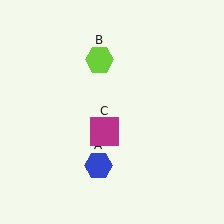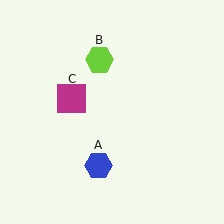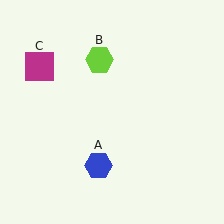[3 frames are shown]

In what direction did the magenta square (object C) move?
The magenta square (object C) moved up and to the left.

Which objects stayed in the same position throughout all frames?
Blue hexagon (object A) and lime hexagon (object B) remained stationary.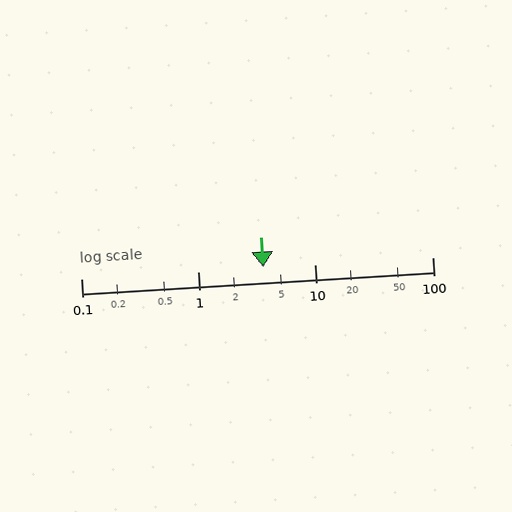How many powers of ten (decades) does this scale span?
The scale spans 3 decades, from 0.1 to 100.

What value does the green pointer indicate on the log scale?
The pointer indicates approximately 3.6.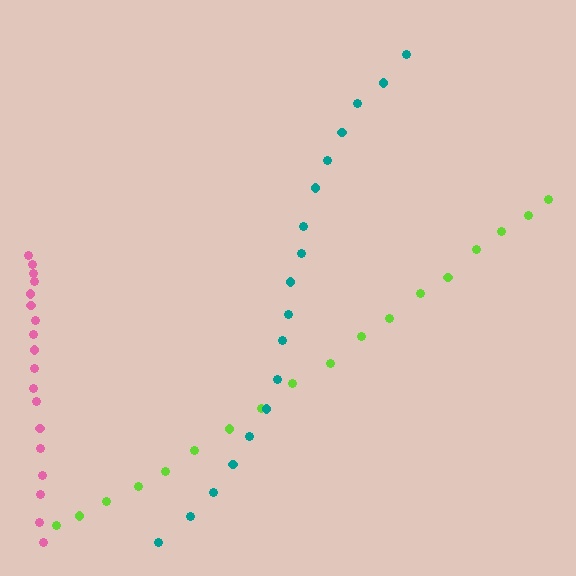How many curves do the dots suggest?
There are 3 distinct paths.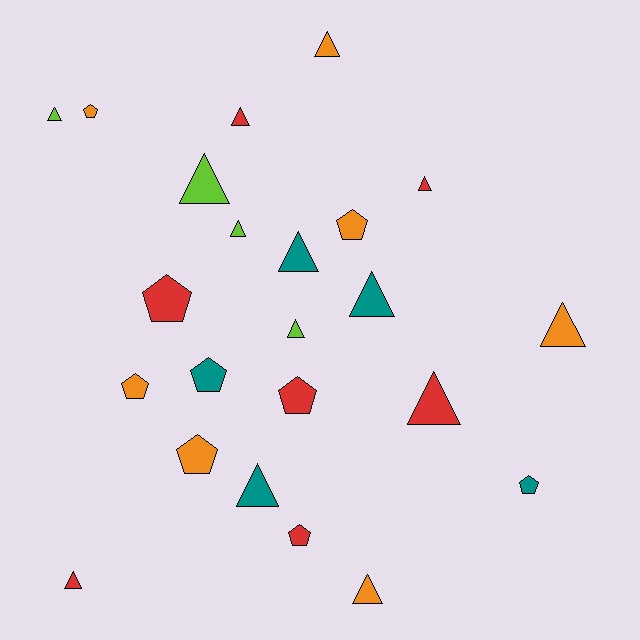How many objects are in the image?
There are 23 objects.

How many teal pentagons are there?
There are 2 teal pentagons.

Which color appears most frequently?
Red, with 7 objects.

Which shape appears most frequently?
Triangle, with 14 objects.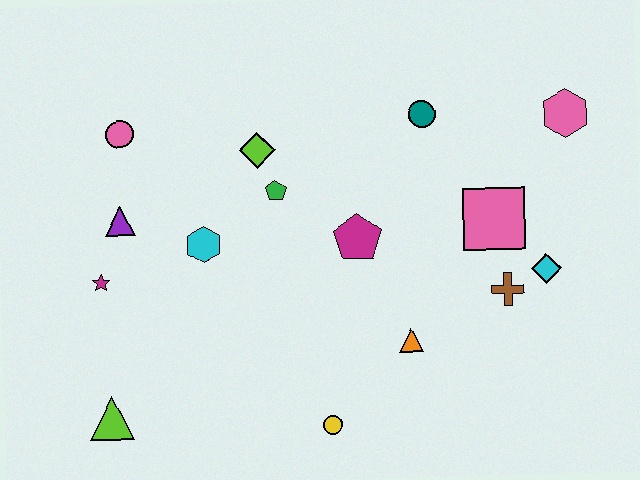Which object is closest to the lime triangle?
The magenta star is closest to the lime triangle.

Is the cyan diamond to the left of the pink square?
No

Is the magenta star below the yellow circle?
No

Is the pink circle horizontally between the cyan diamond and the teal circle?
No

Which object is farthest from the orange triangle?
The pink circle is farthest from the orange triangle.